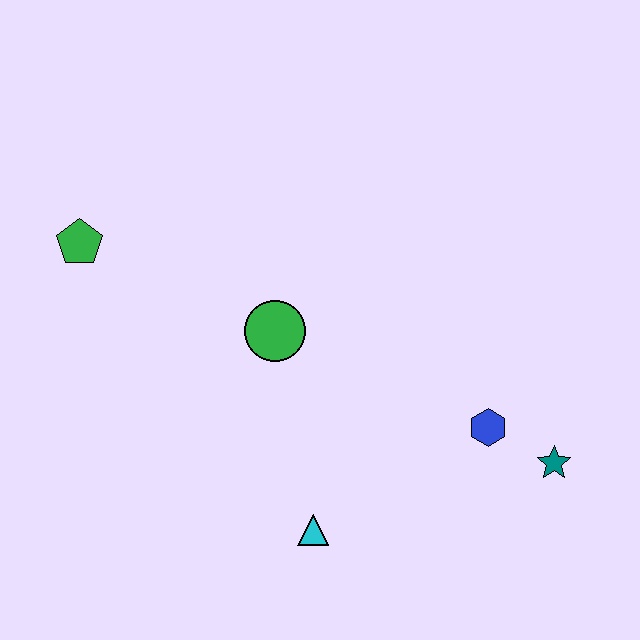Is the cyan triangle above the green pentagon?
No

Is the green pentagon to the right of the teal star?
No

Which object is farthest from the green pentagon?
The teal star is farthest from the green pentagon.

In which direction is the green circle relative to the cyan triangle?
The green circle is above the cyan triangle.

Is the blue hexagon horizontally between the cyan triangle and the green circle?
No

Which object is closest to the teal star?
The blue hexagon is closest to the teal star.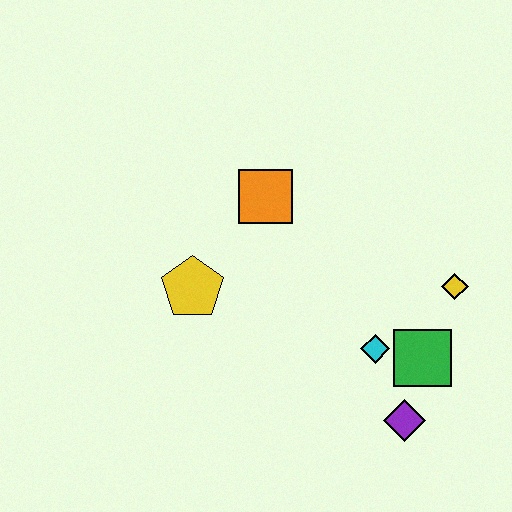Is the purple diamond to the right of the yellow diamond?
No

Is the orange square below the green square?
No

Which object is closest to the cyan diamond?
The green square is closest to the cyan diamond.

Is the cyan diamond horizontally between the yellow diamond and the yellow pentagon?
Yes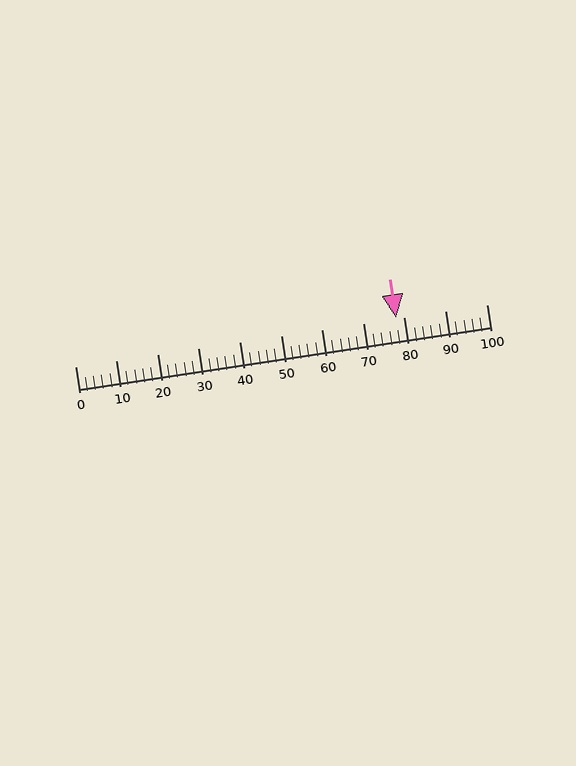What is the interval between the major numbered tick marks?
The major tick marks are spaced 10 units apart.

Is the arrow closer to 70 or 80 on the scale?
The arrow is closer to 80.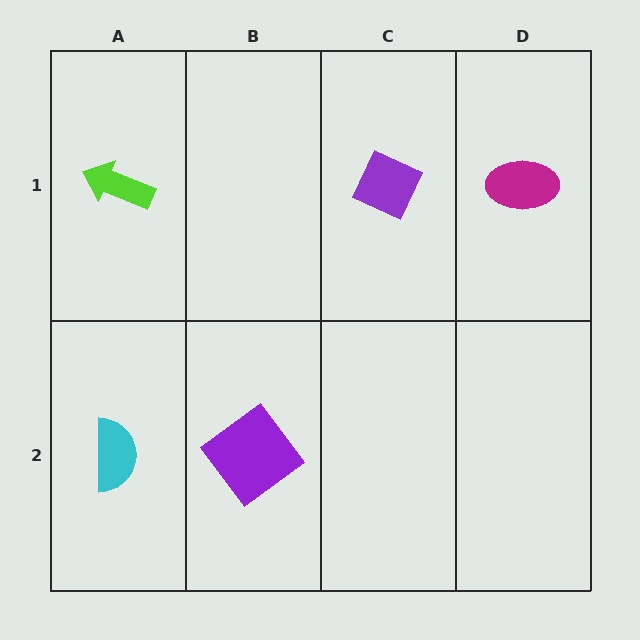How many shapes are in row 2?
2 shapes.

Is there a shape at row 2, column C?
No, that cell is empty.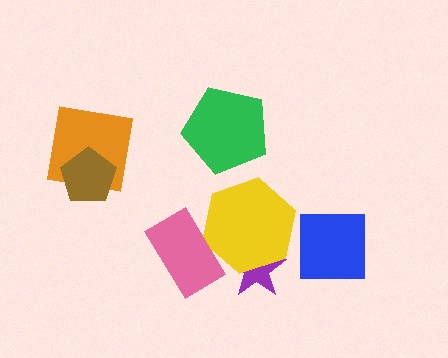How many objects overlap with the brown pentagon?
1 object overlaps with the brown pentagon.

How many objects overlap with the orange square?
1 object overlaps with the orange square.